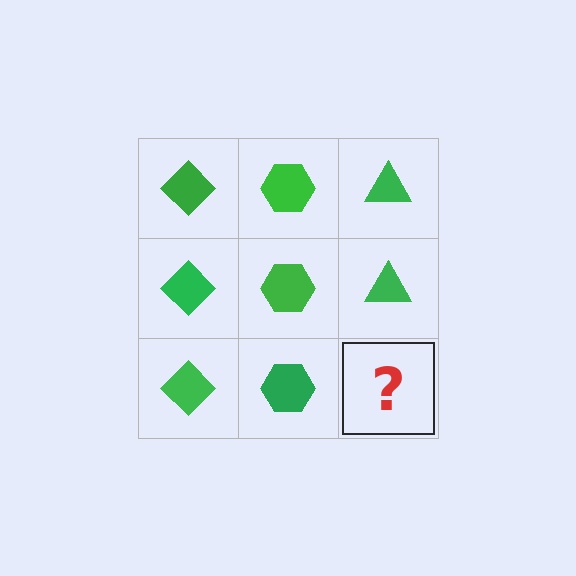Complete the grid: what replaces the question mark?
The question mark should be replaced with a green triangle.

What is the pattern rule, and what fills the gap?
The rule is that each column has a consistent shape. The gap should be filled with a green triangle.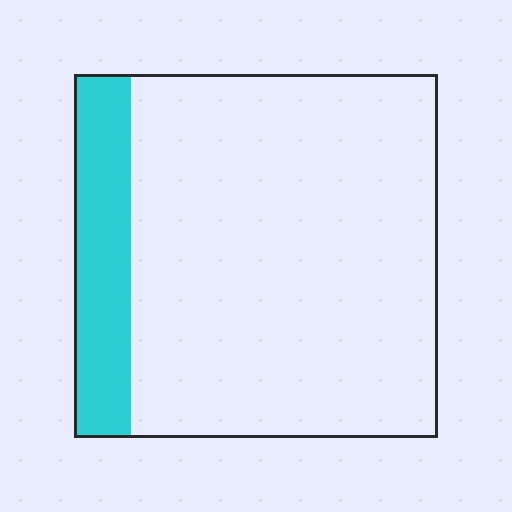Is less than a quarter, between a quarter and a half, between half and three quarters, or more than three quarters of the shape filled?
Less than a quarter.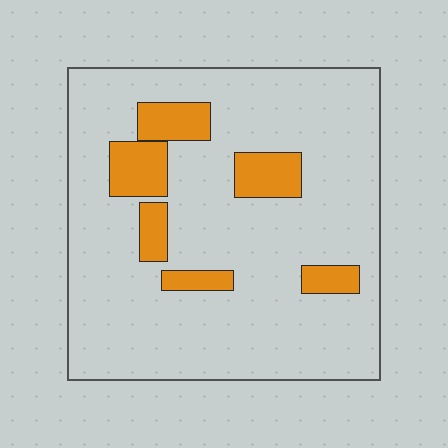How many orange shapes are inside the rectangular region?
6.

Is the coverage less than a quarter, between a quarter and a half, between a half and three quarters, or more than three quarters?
Less than a quarter.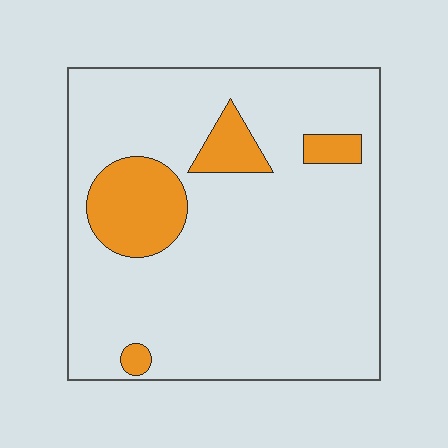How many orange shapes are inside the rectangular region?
4.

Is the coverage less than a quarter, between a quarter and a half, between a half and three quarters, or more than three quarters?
Less than a quarter.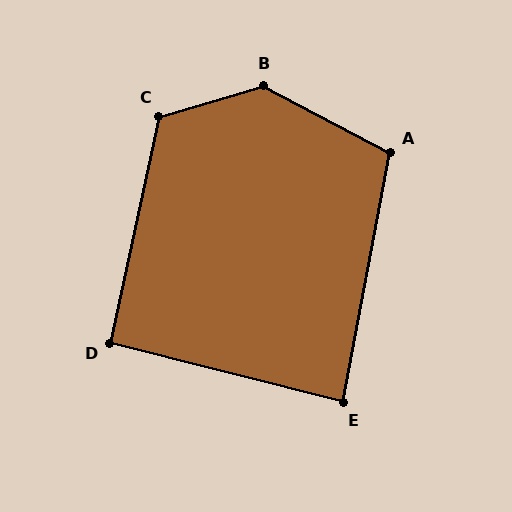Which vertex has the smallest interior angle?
E, at approximately 87 degrees.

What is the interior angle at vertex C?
Approximately 118 degrees (obtuse).